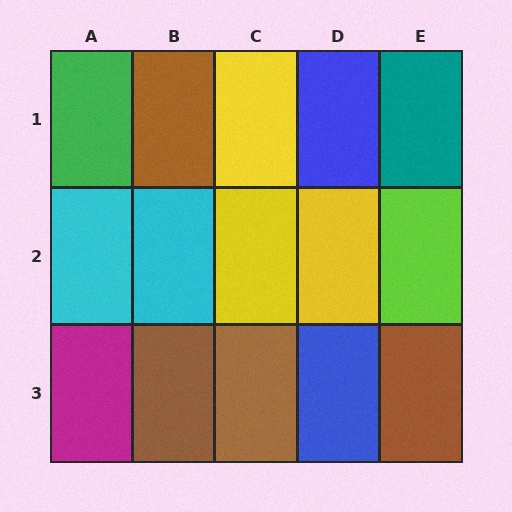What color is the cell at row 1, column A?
Green.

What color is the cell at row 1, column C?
Yellow.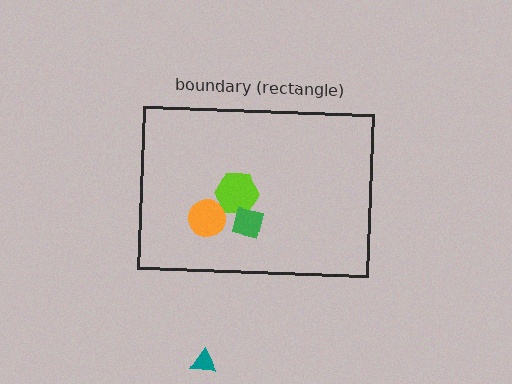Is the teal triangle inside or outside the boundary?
Outside.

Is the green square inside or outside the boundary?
Inside.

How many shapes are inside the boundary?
3 inside, 1 outside.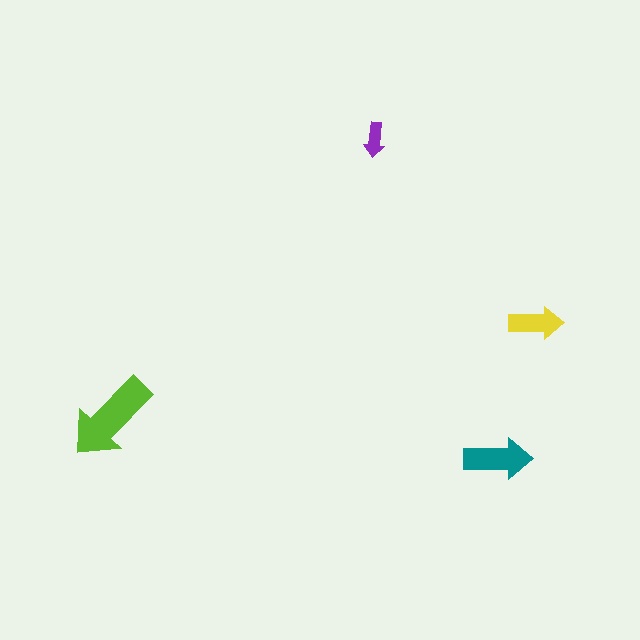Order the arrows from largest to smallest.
the lime one, the teal one, the yellow one, the purple one.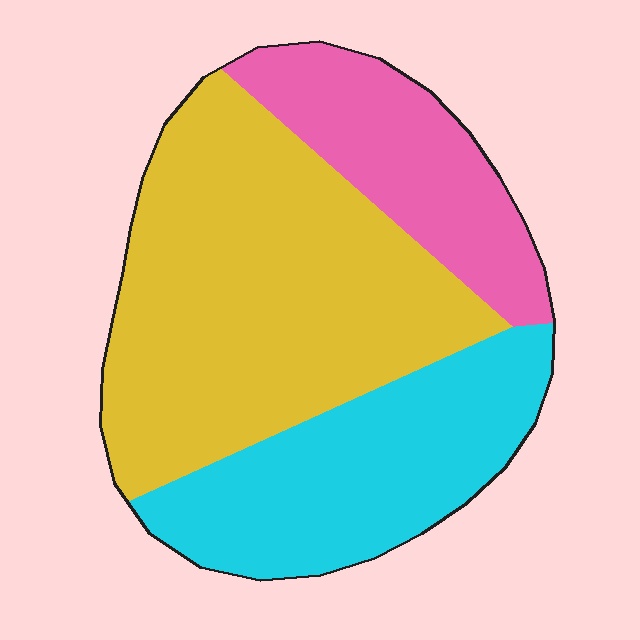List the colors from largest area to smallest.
From largest to smallest: yellow, cyan, pink.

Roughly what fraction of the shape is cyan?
Cyan covers 29% of the shape.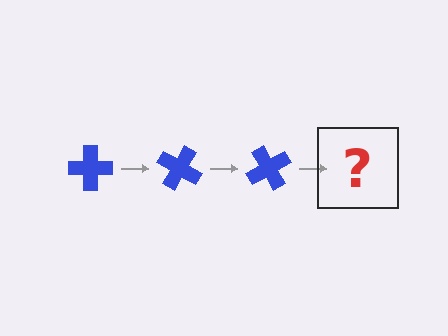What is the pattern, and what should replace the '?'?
The pattern is that the cross rotates 30 degrees each step. The '?' should be a blue cross rotated 90 degrees.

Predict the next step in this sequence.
The next step is a blue cross rotated 90 degrees.